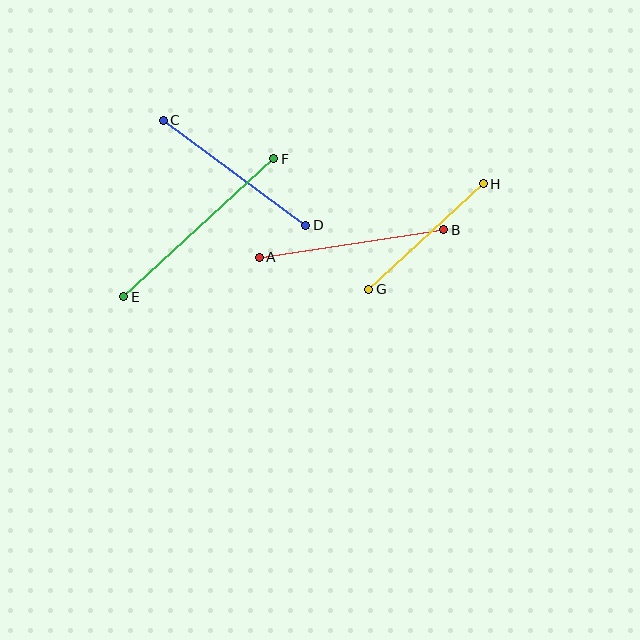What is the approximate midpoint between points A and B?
The midpoint is at approximately (351, 244) pixels.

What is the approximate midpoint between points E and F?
The midpoint is at approximately (199, 228) pixels.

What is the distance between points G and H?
The distance is approximately 155 pixels.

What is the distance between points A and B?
The distance is approximately 187 pixels.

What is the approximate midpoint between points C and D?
The midpoint is at approximately (235, 173) pixels.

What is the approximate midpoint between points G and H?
The midpoint is at approximately (426, 236) pixels.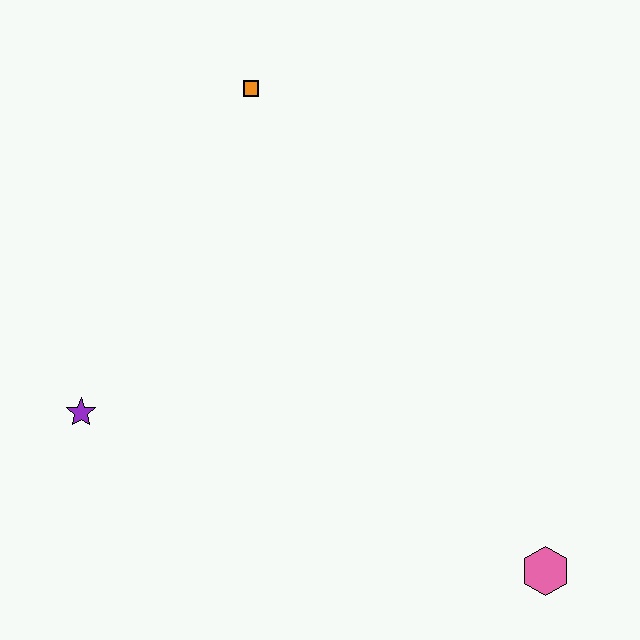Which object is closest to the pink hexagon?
The purple star is closest to the pink hexagon.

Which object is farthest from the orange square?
The pink hexagon is farthest from the orange square.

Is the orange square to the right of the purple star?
Yes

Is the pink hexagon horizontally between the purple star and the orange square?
No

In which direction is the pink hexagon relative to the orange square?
The pink hexagon is below the orange square.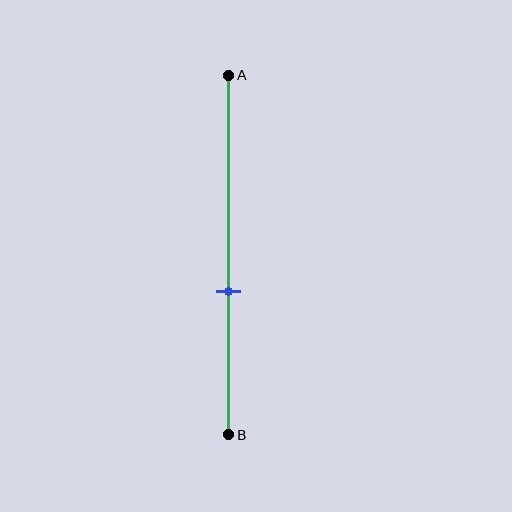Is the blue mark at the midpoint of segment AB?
No, the mark is at about 60% from A, not at the 50% midpoint.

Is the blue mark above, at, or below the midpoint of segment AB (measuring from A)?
The blue mark is below the midpoint of segment AB.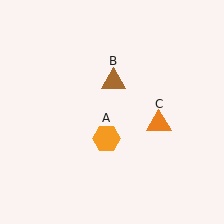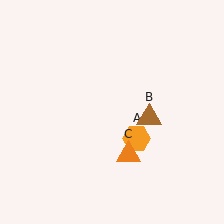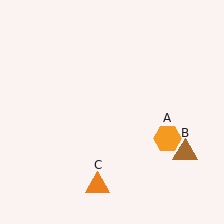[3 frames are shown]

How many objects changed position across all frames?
3 objects changed position: orange hexagon (object A), brown triangle (object B), orange triangle (object C).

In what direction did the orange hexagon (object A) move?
The orange hexagon (object A) moved right.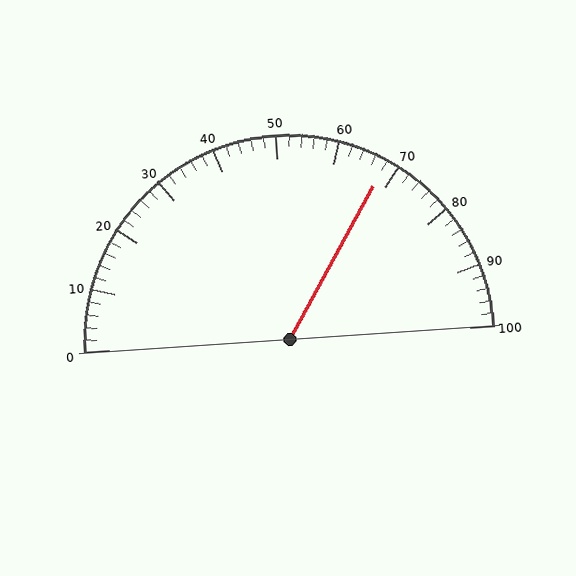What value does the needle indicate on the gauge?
The needle indicates approximately 68.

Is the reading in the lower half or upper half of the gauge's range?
The reading is in the upper half of the range (0 to 100).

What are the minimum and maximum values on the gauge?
The gauge ranges from 0 to 100.